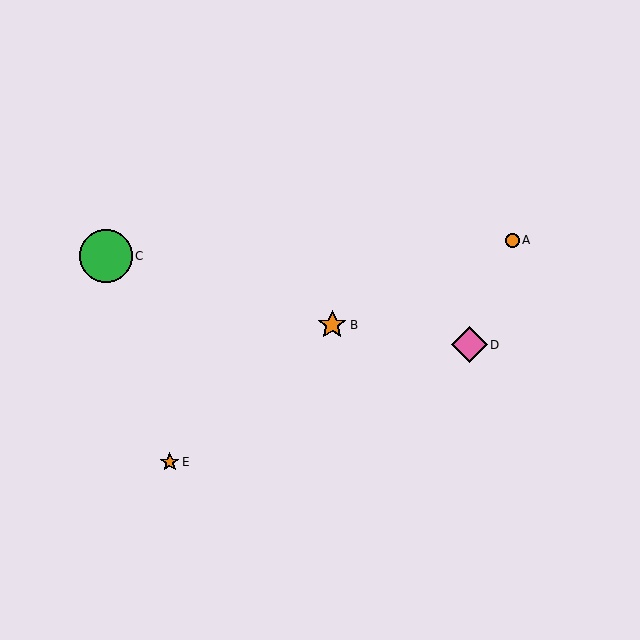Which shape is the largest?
The green circle (labeled C) is the largest.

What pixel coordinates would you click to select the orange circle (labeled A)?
Click at (512, 240) to select the orange circle A.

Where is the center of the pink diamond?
The center of the pink diamond is at (470, 345).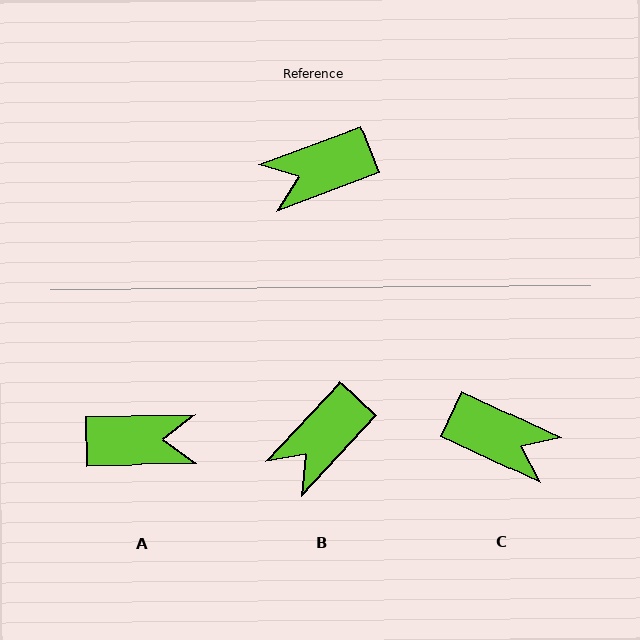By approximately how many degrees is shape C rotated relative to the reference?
Approximately 134 degrees counter-clockwise.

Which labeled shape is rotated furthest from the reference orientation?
A, about 160 degrees away.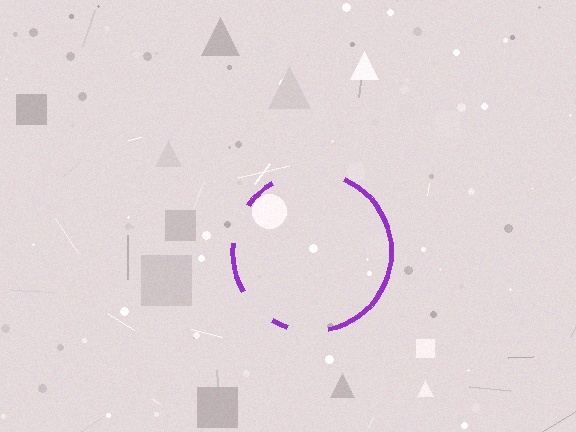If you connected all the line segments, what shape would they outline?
They would outline a circle.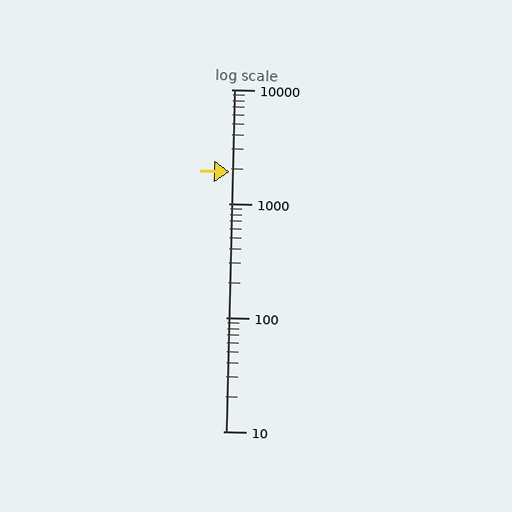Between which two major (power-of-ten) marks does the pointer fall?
The pointer is between 1000 and 10000.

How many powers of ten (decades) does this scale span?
The scale spans 3 decades, from 10 to 10000.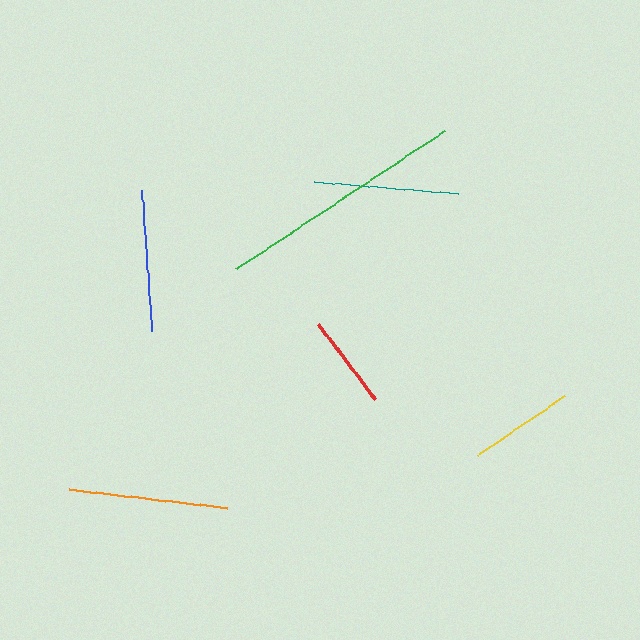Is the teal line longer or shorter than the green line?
The green line is longer than the teal line.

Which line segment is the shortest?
The red line is the shortest at approximately 95 pixels.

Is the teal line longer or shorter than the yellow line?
The teal line is longer than the yellow line.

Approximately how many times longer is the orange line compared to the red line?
The orange line is approximately 1.7 times the length of the red line.